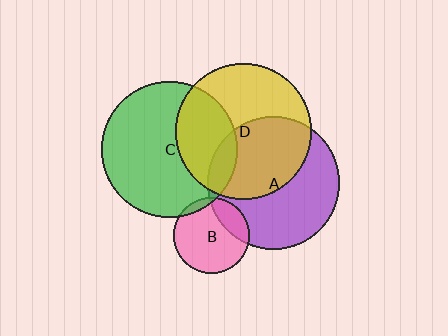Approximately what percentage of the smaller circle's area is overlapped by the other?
Approximately 10%.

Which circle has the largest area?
Circle D (yellow).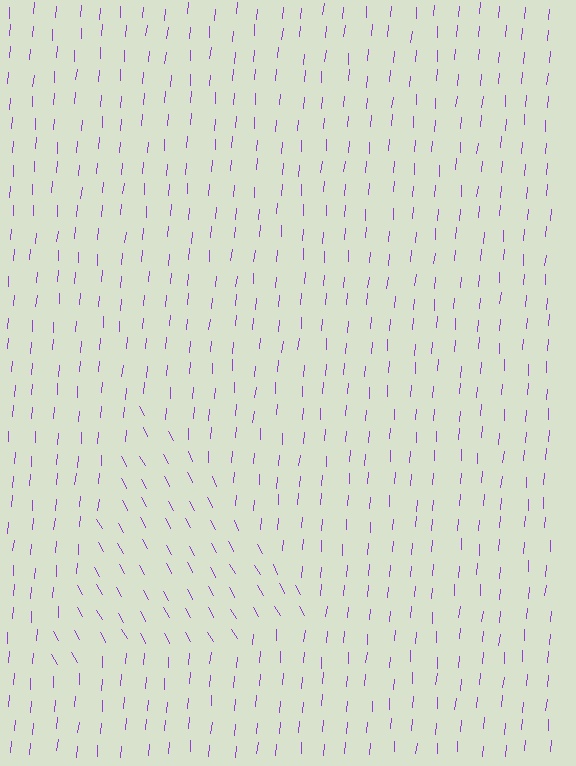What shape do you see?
I see a triangle.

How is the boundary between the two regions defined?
The boundary is defined purely by a change in line orientation (approximately 34 degrees difference). All lines are the same color and thickness.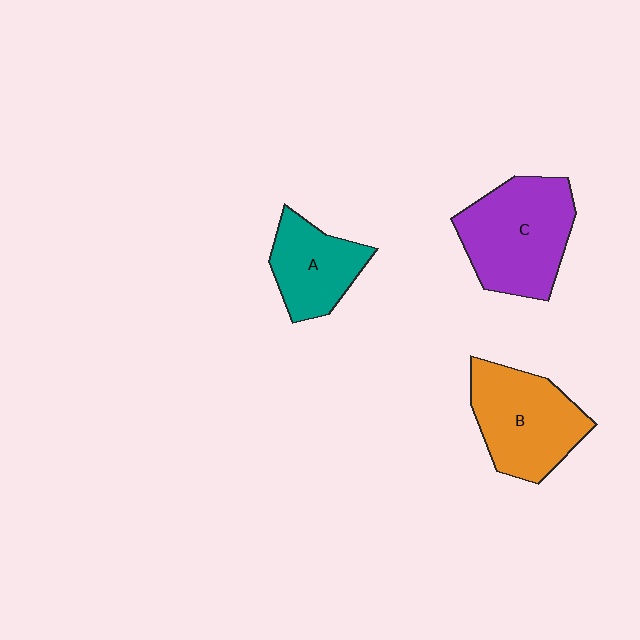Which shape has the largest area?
Shape C (purple).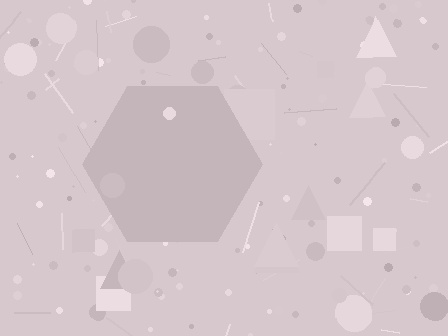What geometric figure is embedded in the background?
A hexagon is embedded in the background.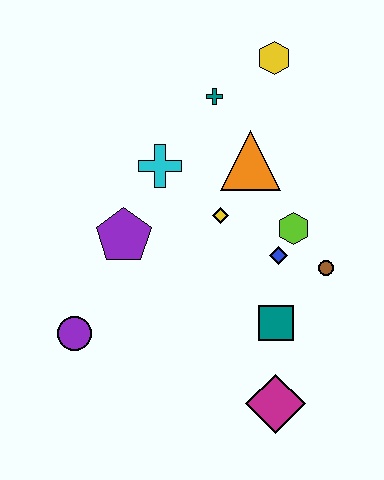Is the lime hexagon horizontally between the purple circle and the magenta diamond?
No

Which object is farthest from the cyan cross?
The magenta diamond is farthest from the cyan cross.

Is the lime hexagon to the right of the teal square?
Yes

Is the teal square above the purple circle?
Yes